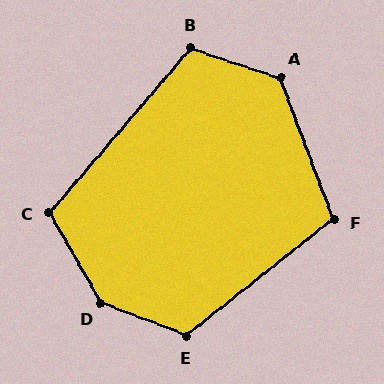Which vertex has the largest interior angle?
D, at approximately 140 degrees.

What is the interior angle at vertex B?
Approximately 112 degrees (obtuse).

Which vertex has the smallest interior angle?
F, at approximately 108 degrees.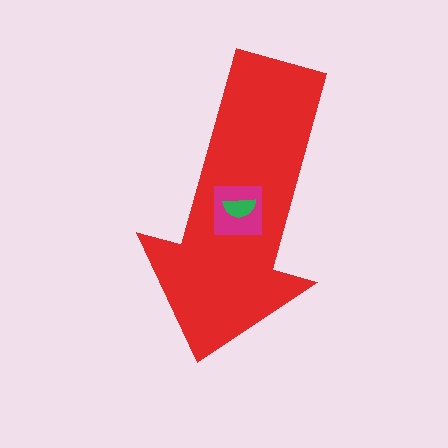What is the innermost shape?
The green semicircle.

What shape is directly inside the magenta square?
The green semicircle.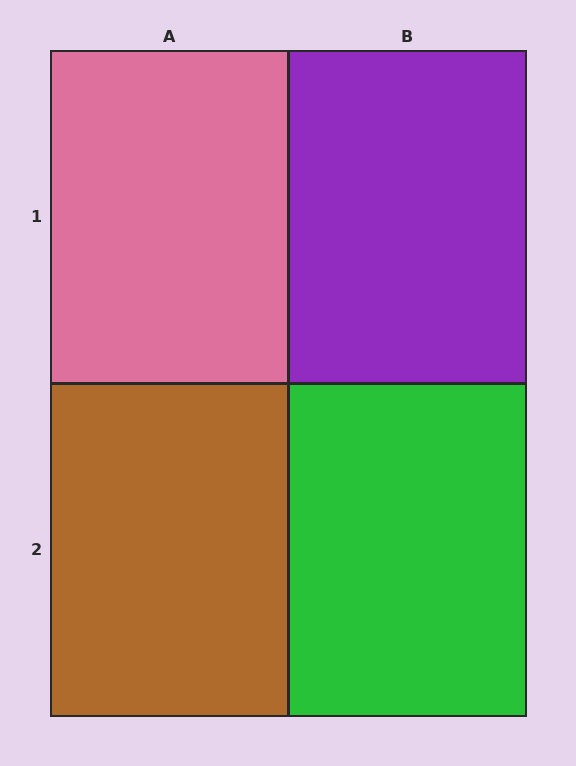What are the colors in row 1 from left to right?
Pink, purple.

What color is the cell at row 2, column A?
Brown.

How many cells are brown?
1 cell is brown.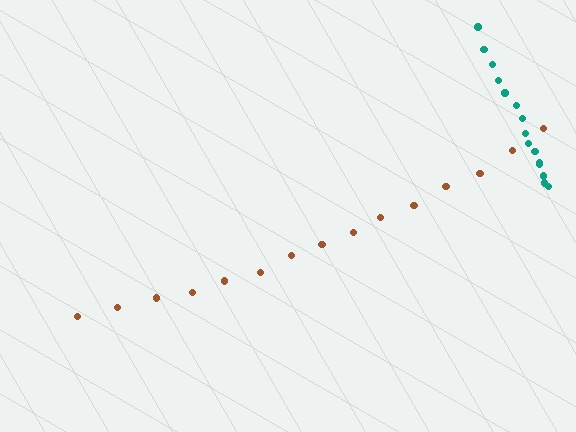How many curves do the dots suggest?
There are 2 distinct paths.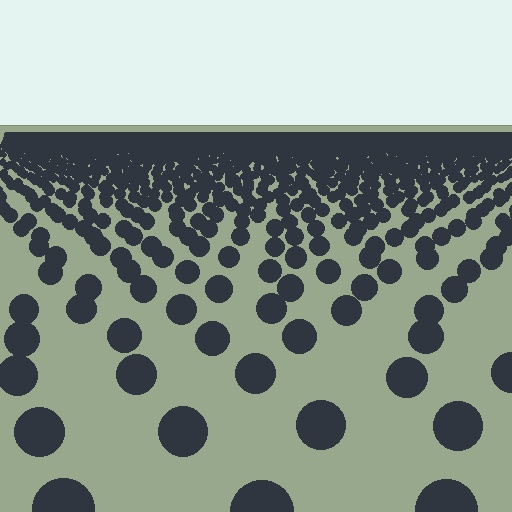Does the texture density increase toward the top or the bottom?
Density increases toward the top.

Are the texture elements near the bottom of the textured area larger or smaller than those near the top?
Larger. Near the bottom, elements are closer to the viewer and appear at a bigger on-screen size.